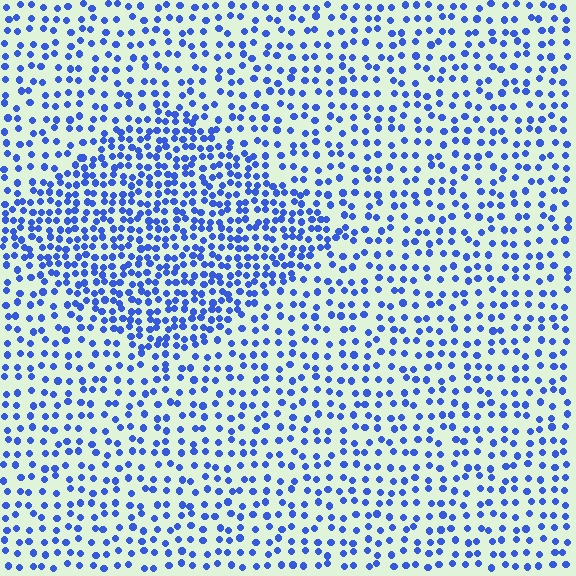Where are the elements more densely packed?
The elements are more densely packed inside the diamond boundary.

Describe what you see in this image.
The image contains small blue elements arranged at two different densities. A diamond-shaped region is visible where the elements are more densely packed than the surrounding area.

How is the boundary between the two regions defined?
The boundary is defined by a change in element density (approximately 1.9x ratio). All elements are the same color, size, and shape.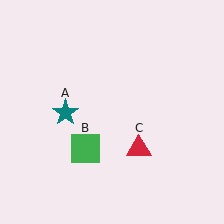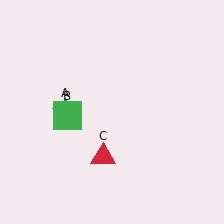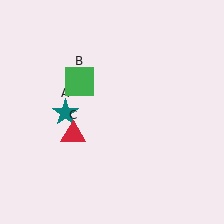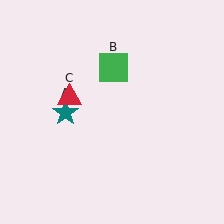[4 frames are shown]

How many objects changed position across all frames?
2 objects changed position: green square (object B), red triangle (object C).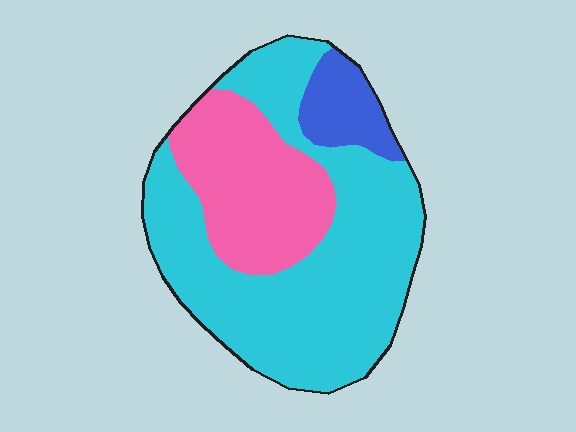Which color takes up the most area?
Cyan, at roughly 65%.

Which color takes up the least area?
Blue, at roughly 10%.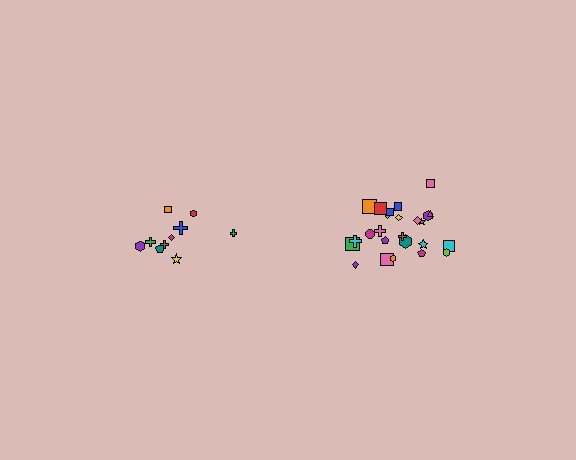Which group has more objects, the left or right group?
The right group.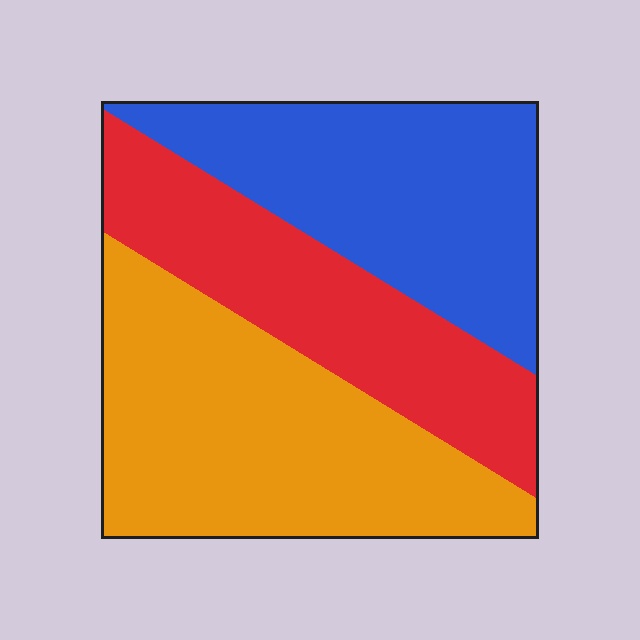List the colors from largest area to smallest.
From largest to smallest: orange, blue, red.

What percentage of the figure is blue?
Blue covers about 30% of the figure.